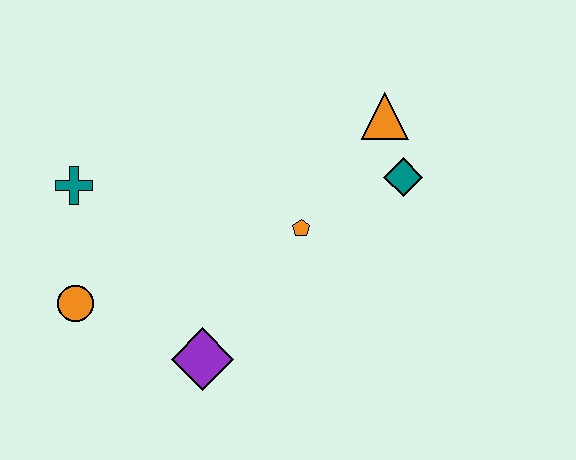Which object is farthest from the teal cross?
The teal diamond is farthest from the teal cross.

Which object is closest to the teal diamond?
The orange triangle is closest to the teal diamond.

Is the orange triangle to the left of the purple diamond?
No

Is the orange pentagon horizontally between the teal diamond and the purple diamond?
Yes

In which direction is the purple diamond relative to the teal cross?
The purple diamond is below the teal cross.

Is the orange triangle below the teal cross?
No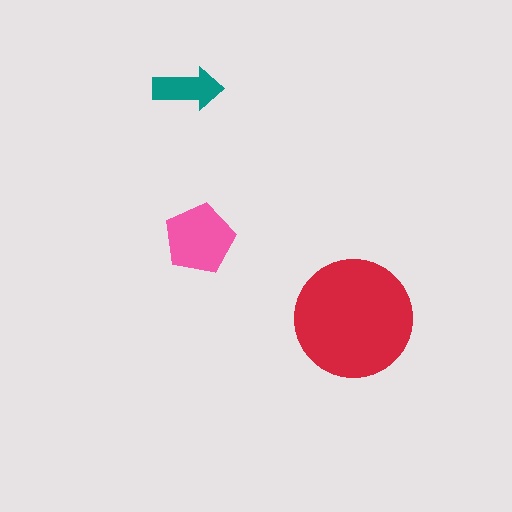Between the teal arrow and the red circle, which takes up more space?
The red circle.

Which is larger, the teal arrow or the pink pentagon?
The pink pentagon.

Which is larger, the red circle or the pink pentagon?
The red circle.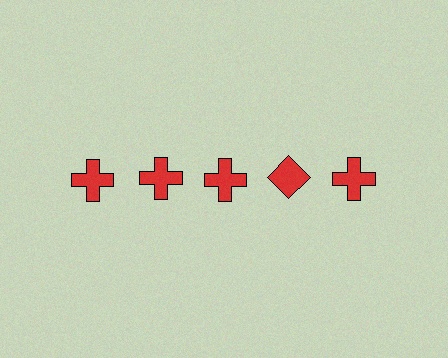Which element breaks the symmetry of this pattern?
The red diamond in the top row, second from right column breaks the symmetry. All other shapes are red crosses.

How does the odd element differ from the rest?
It has a different shape: diamond instead of cross.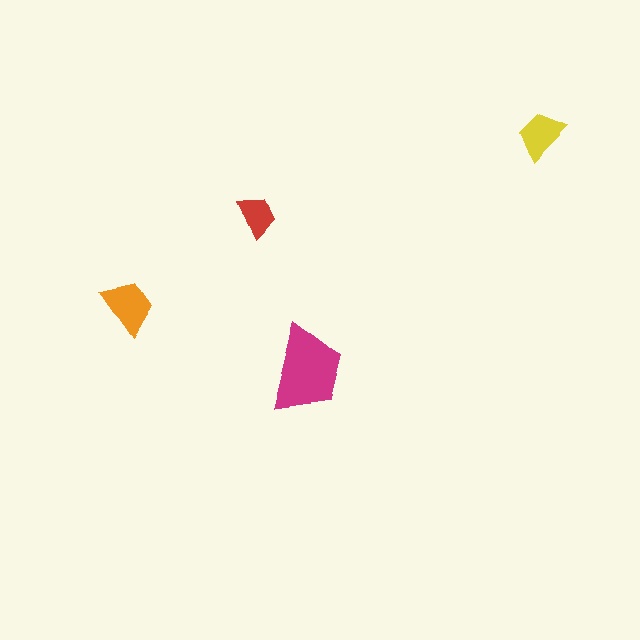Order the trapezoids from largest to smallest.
the magenta one, the orange one, the yellow one, the red one.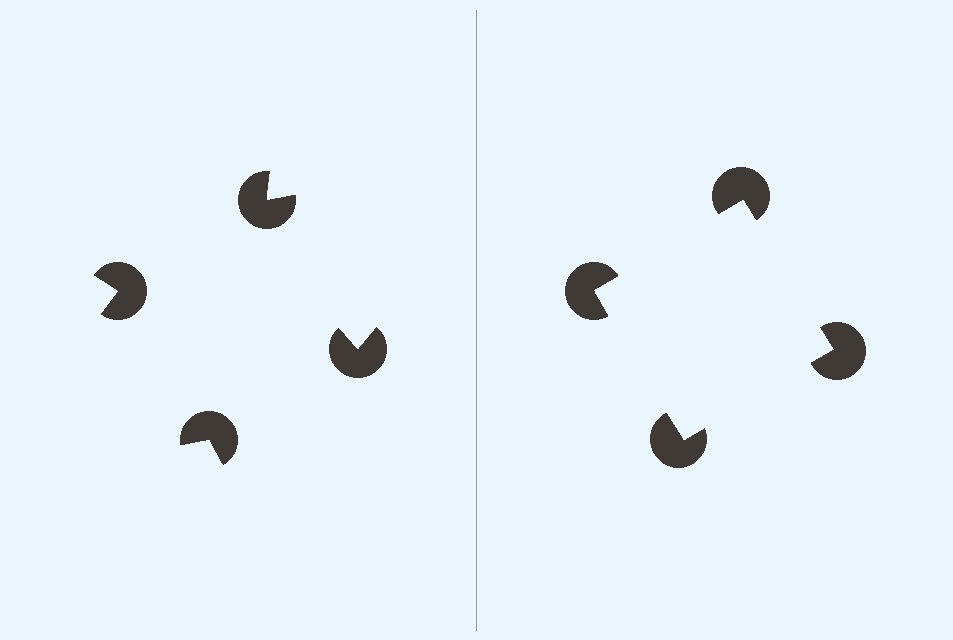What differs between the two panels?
The pac-man discs are positioned identically on both sides; only the wedge orientations differ. On the right they align to a square; on the left they are misaligned.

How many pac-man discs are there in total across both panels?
8 — 4 on each side.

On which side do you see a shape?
An illusory square appears on the right side. On the left side the wedge cuts are rotated, so no coherent shape forms.